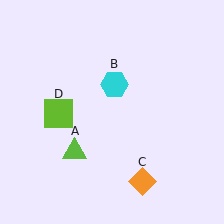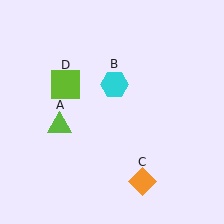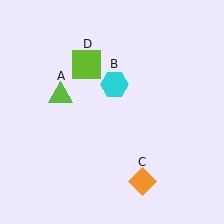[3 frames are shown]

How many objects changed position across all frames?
2 objects changed position: lime triangle (object A), lime square (object D).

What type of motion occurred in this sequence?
The lime triangle (object A), lime square (object D) rotated clockwise around the center of the scene.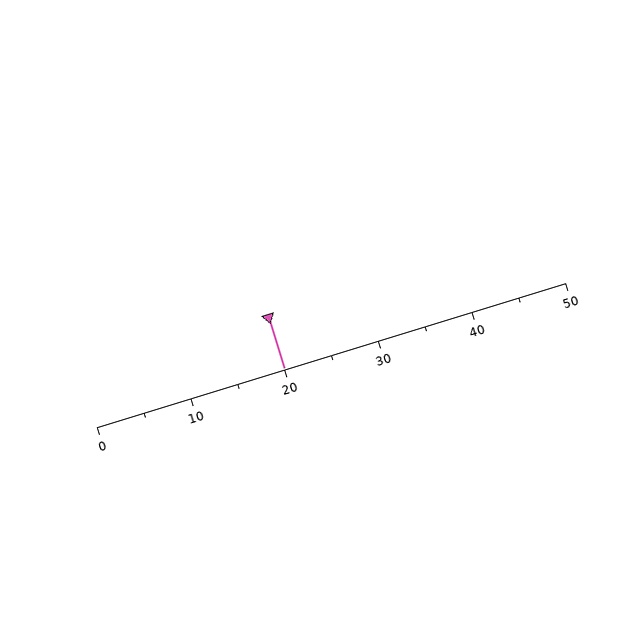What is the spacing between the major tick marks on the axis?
The major ticks are spaced 10 apart.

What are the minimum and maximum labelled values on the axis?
The axis runs from 0 to 50.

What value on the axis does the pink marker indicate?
The marker indicates approximately 20.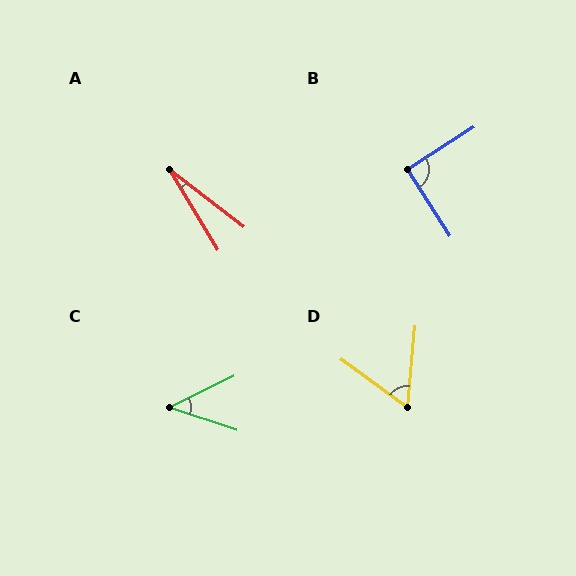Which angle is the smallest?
A, at approximately 21 degrees.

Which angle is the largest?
B, at approximately 90 degrees.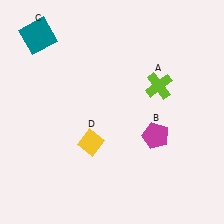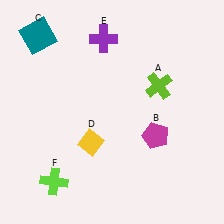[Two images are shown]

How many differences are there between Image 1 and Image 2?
There are 2 differences between the two images.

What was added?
A purple cross (E), a lime cross (F) were added in Image 2.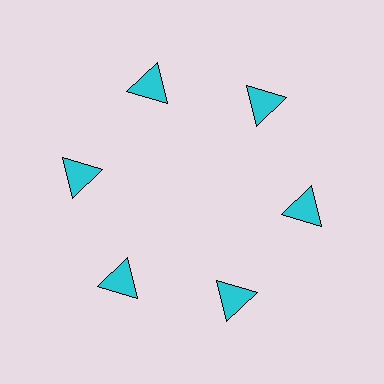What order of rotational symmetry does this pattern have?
This pattern has 6-fold rotational symmetry.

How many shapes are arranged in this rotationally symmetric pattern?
There are 6 shapes, arranged in 6 groups of 1.